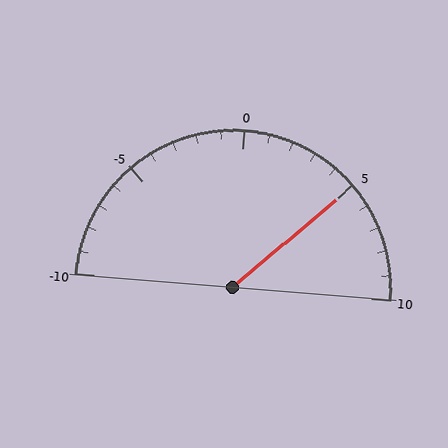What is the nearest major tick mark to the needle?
The nearest major tick mark is 5.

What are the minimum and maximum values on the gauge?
The gauge ranges from -10 to 10.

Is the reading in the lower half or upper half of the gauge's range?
The reading is in the upper half of the range (-10 to 10).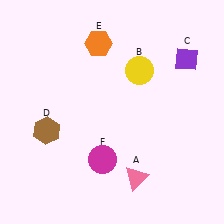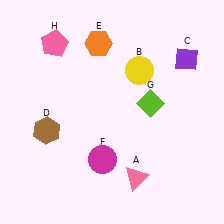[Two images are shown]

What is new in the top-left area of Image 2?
A pink pentagon (H) was added in the top-left area of Image 2.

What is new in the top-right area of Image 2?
A lime diamond (G) was added in the top-right area of Image 2.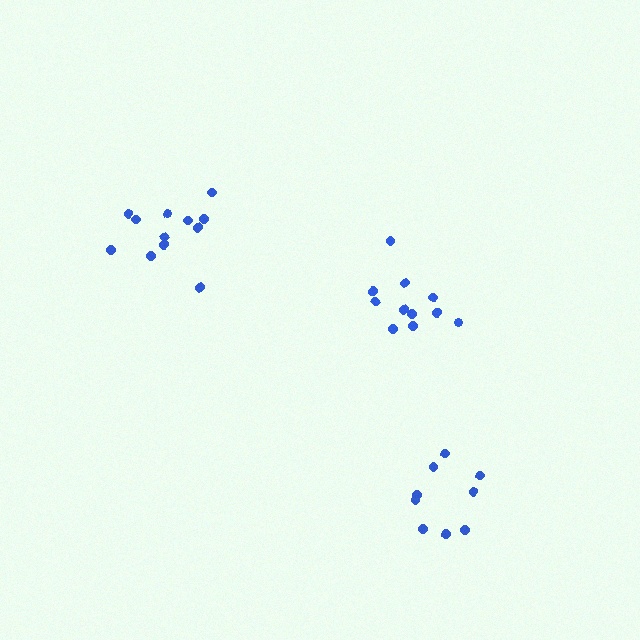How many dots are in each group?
Group 1: 11 dots, Group 2: 12 dots, Group 3: 9 dots (32 total).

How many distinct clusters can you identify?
There are 3 distinct clusters.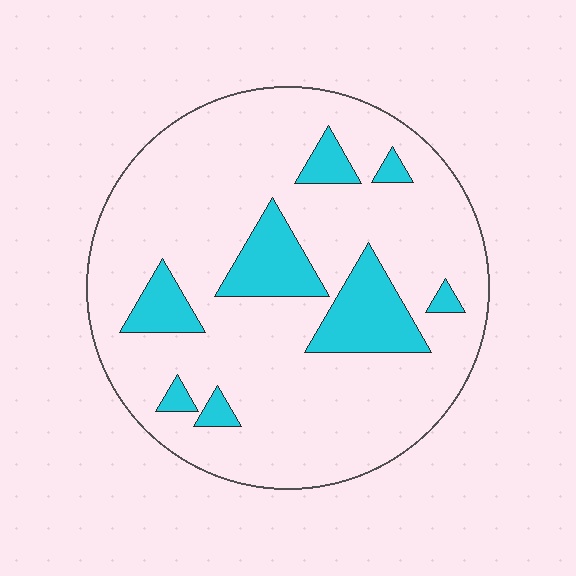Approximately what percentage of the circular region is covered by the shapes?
Approximately 15%.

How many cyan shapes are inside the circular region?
8.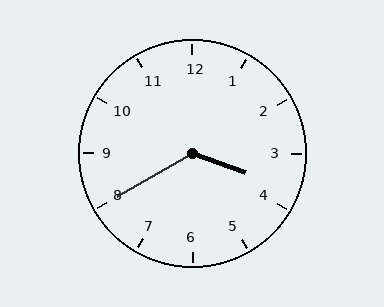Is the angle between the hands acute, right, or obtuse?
It is obtuse.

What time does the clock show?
3:40.